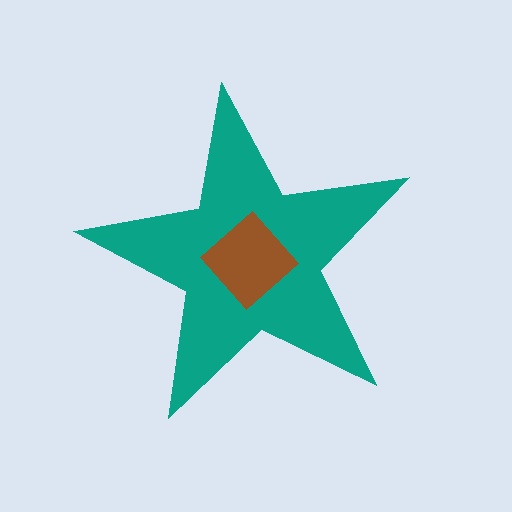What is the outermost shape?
The teal star.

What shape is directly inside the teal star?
The brown diamond.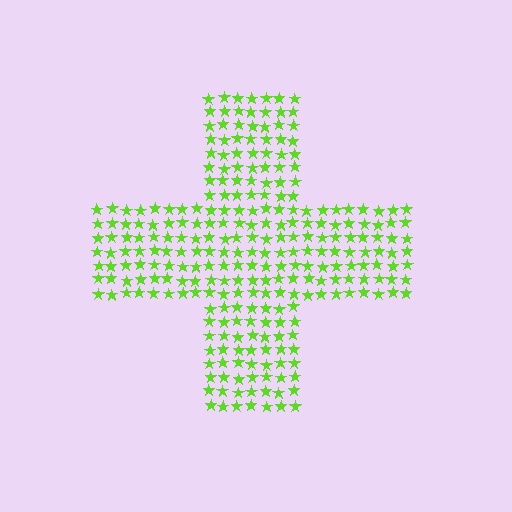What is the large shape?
The large shape is a cross.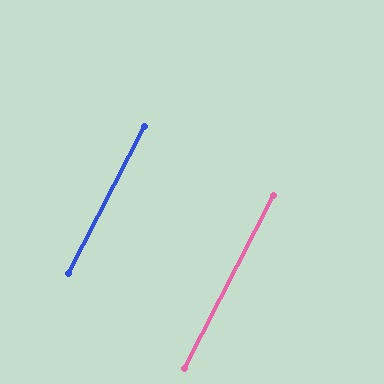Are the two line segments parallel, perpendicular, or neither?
Parallel — their directions differ by only 0.3°.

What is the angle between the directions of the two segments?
Approximately 0 degrees.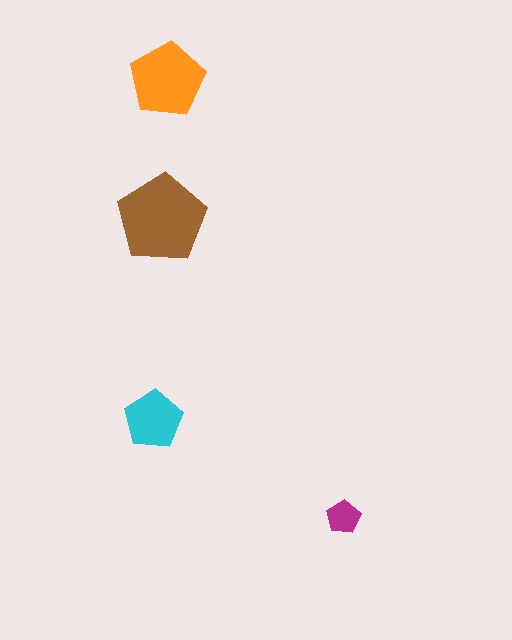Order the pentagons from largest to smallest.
the brown one, the orange one, the cyan one, the magenta one.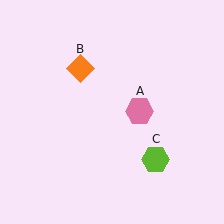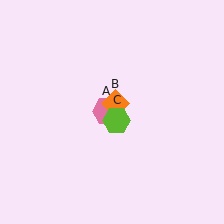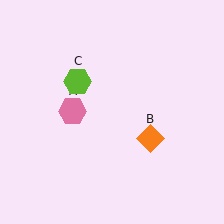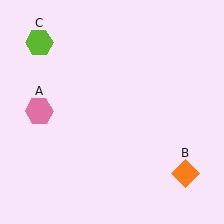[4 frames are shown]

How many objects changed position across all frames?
3 objects changed position: pink hexagon (object A), orange diamond (object B), lime hexagon (object C).